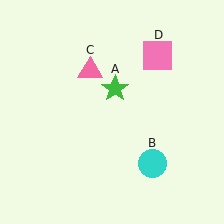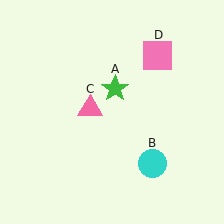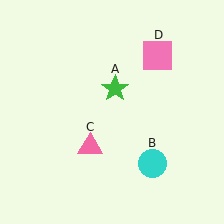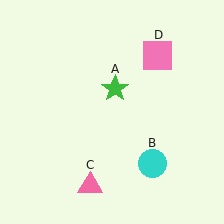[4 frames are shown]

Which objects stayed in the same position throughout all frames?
Green star (object A) and cyan circle (object B) and pink square (object D) remained stationary.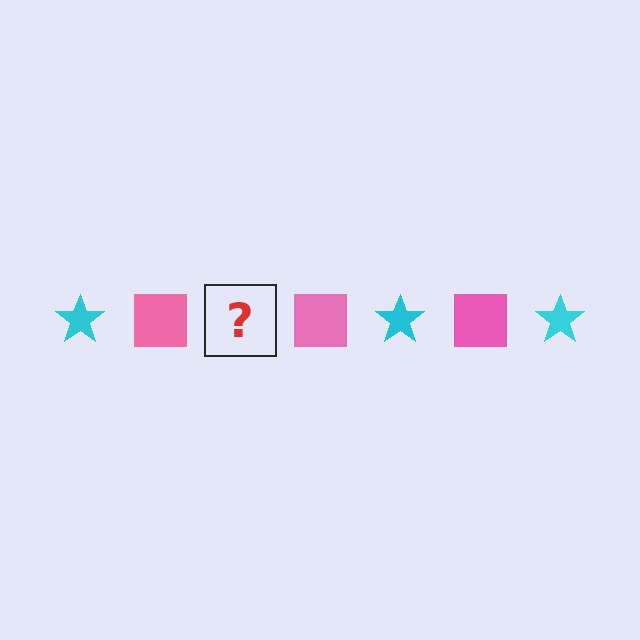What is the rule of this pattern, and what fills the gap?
The rule is that the pattern alternates between cyan star and pink square. The gap should be filled with a cyan star.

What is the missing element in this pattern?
The missing element is a cyan star.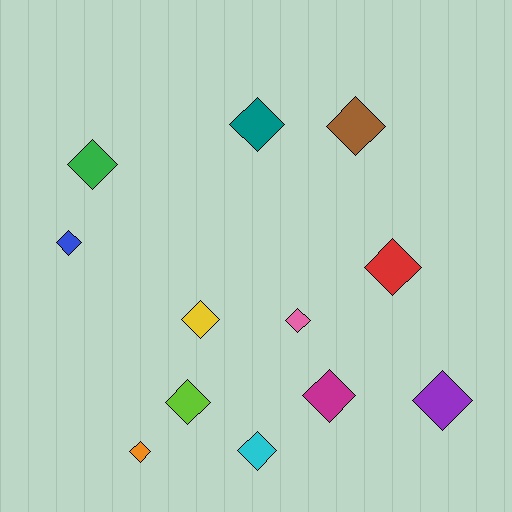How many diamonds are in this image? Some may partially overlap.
There are 12 diamonds.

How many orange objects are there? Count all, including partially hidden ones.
There is 1 orange object.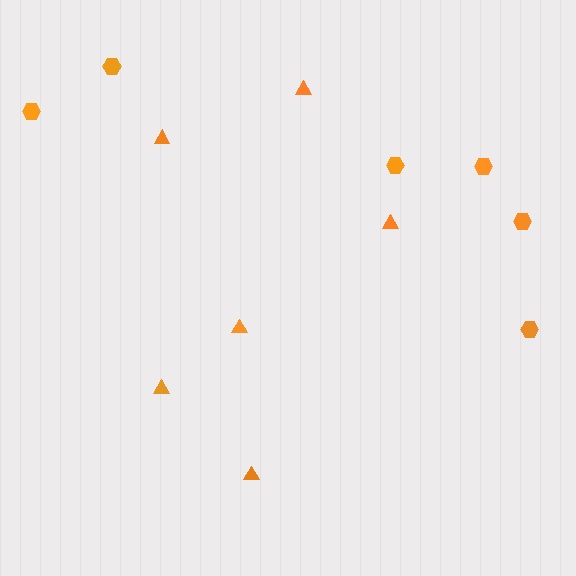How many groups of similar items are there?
There are 2 groups: one group of hexagons (6) and one group of triangles (6).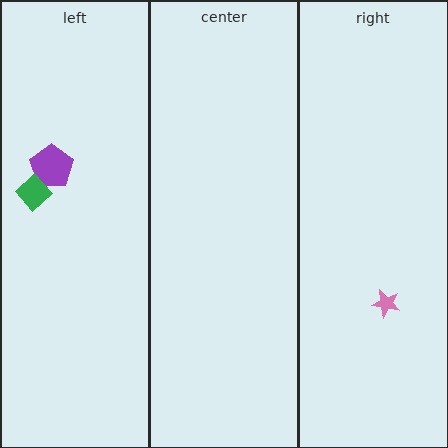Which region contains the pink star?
The right region.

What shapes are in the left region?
The purple pentagon, the green diamond.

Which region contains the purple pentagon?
The left region.